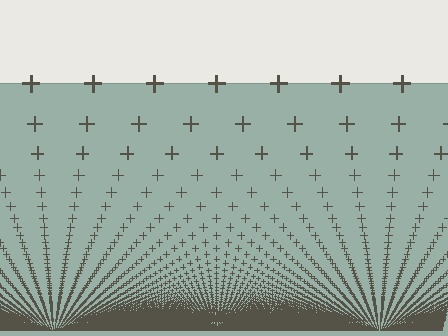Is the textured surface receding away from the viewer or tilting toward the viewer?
The surface appears to tilt toward the viewer. Texture elements get larger and sparser toward the top.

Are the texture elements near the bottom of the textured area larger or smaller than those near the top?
Smaller. The gradient is inverted — elements near the bottom are smaller and denser.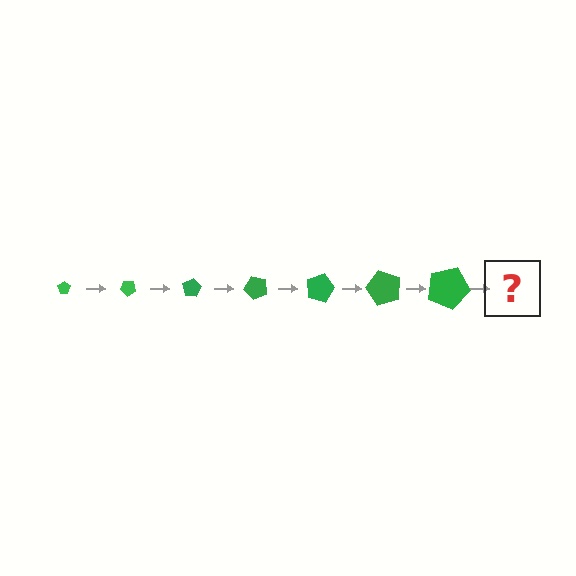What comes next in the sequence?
The next element should be a pentagon, larger than the previous one and rotated 280 degrees from the start.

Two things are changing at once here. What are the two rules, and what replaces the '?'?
The two rules are that the pentagon grows larger each step and it rotates 40 degrees each step. The '?' should be a pentagon, larger than the previous one and rotated 280 degrees from the start.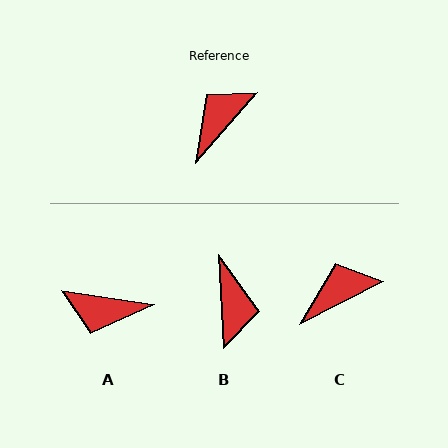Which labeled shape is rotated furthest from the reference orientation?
B, about 135 degrees away.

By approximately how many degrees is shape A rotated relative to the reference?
Approximately 123 degrees counter-clockwise.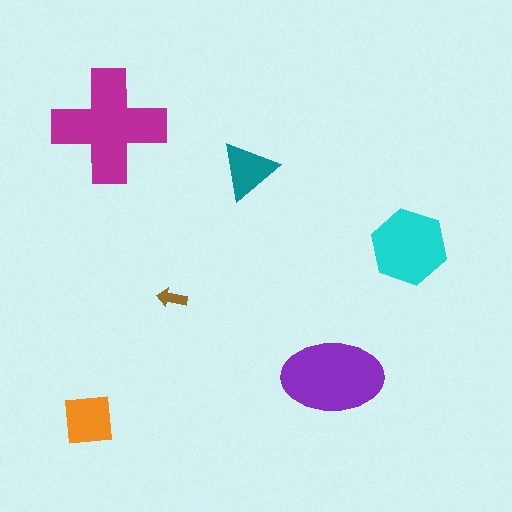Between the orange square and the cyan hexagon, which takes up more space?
The cyan hexagon.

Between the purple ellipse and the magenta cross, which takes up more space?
The magenta cross.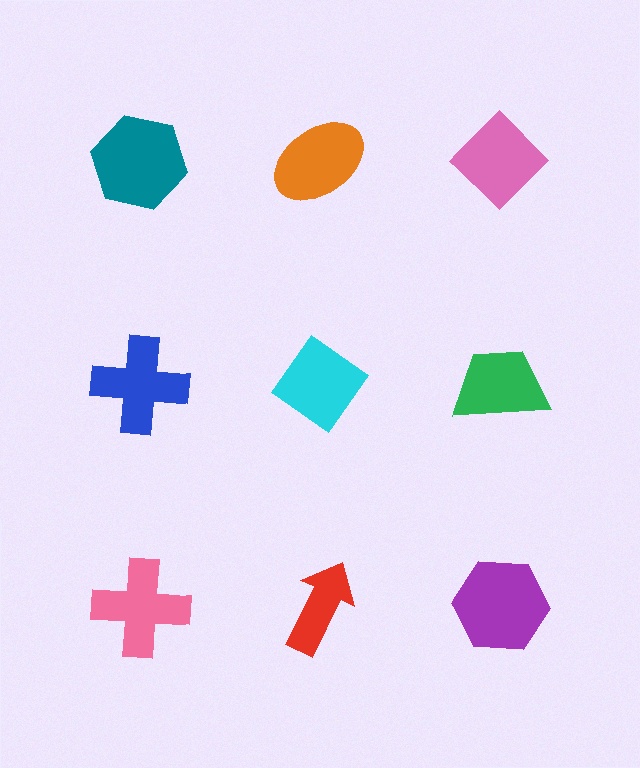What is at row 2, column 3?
A green trapezoid.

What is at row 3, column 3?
A purple hexagon.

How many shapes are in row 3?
3 shapes.